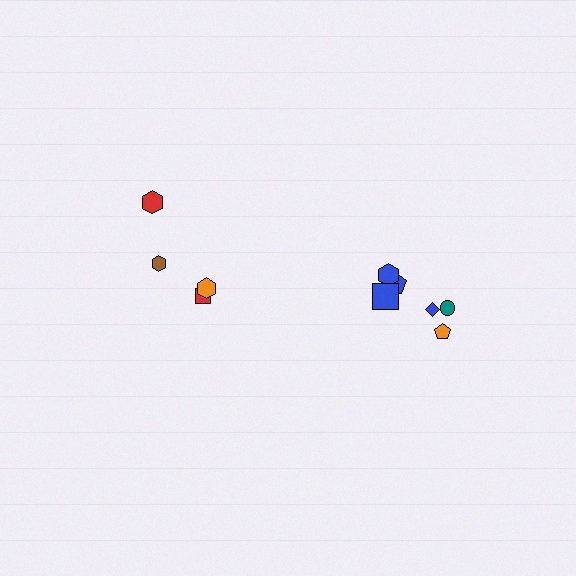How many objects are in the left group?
There are 4 objects.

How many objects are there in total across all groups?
There are 10 objects.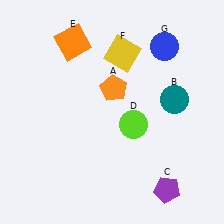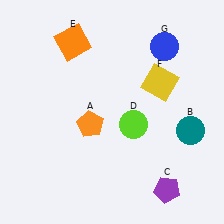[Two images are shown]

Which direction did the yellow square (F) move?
The yellow square (F) moved right.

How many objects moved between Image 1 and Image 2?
3 objects moved between the two images.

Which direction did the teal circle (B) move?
The teal circle (B) moved down.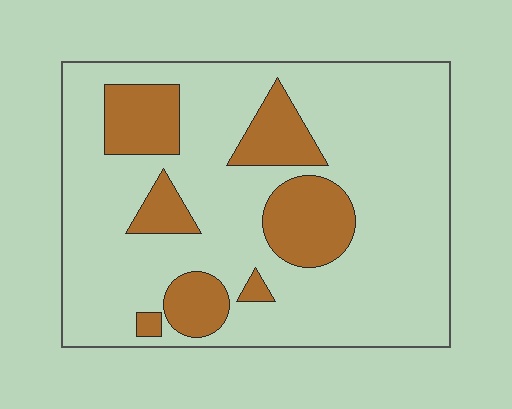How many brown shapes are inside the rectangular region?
7.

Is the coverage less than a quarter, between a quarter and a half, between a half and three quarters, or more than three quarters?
Less than a quarter.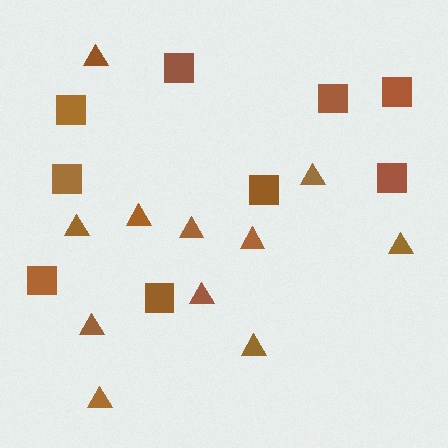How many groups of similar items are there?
There are 2 groups: one group of triangles (11) and one group of squares (9).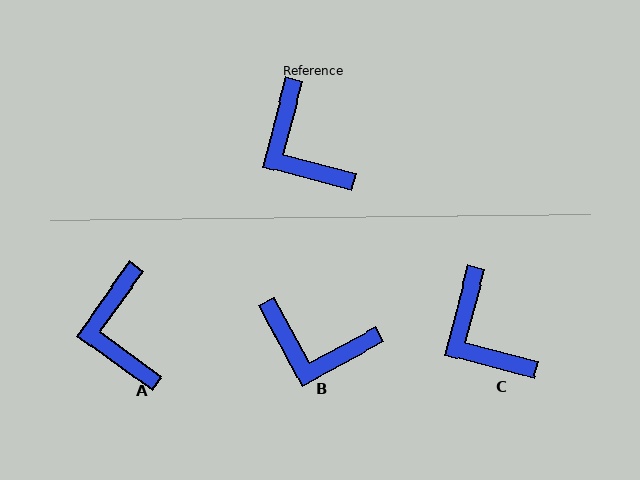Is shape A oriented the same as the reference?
No, it is off by about 21 degrees.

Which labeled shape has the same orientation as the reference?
C.